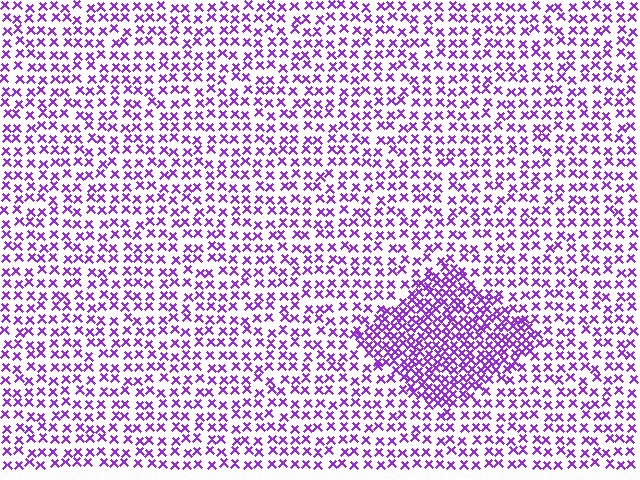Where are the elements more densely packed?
The elements are more densely packed inside the diamond boundary.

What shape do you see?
I see a diamond.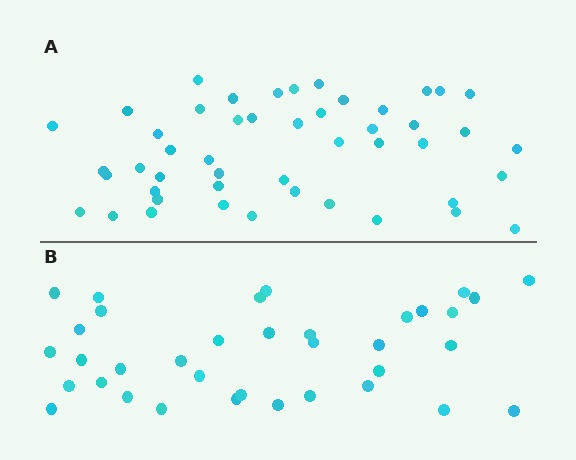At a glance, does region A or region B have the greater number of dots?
Region A (the top region) has more dots.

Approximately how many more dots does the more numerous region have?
Region A has roughly 12 or so more dots than region B.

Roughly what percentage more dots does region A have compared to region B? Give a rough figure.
About 35% more.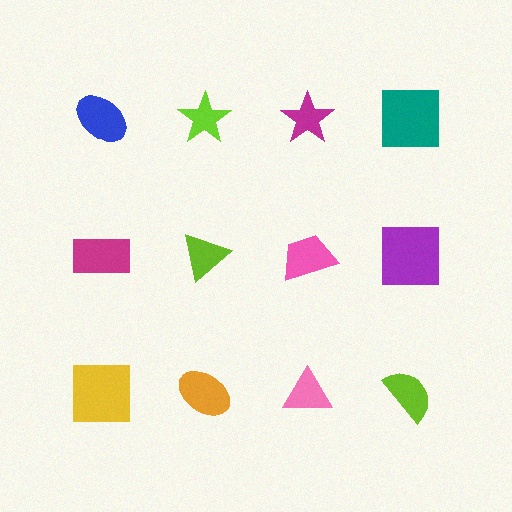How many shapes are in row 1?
4 shapes.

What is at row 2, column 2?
A lime triangle.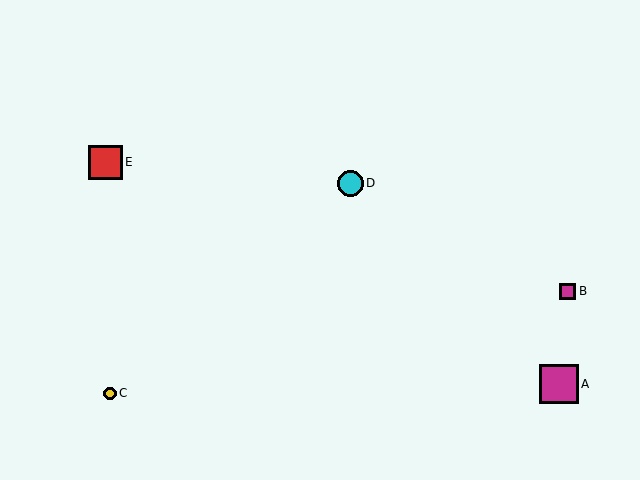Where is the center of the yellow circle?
The center of the yellow circle is at (110, 393).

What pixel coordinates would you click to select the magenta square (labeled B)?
Click at (568, 291) to select the magenta square B.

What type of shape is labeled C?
Shape C is a yellow circle.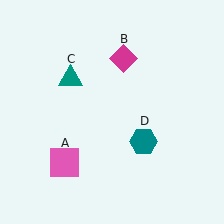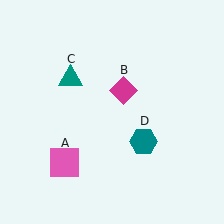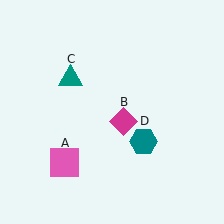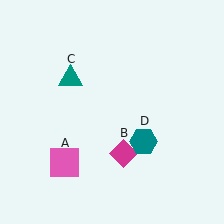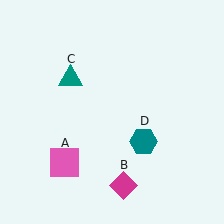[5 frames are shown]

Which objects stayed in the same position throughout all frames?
Pink square (object A) and teal triangle (object C) and teal hexagon (object D) remained stationary.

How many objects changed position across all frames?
1 object changed position: magenta diamond (object B).